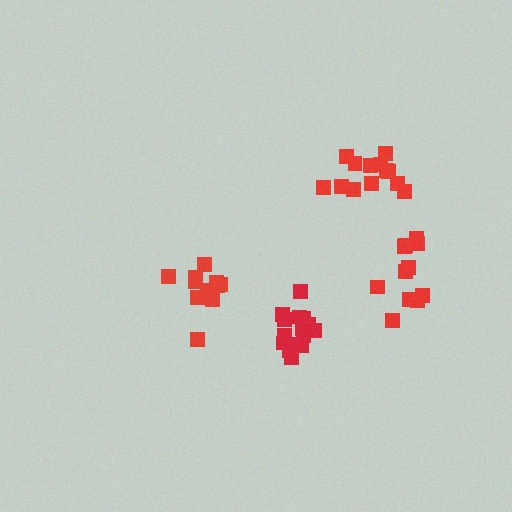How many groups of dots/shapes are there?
There are 4 groups.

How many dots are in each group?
Group 1: 11 dots, Group 2: 15 dots, Group 3: 12 dots, Group 4: 13 dots (51 total).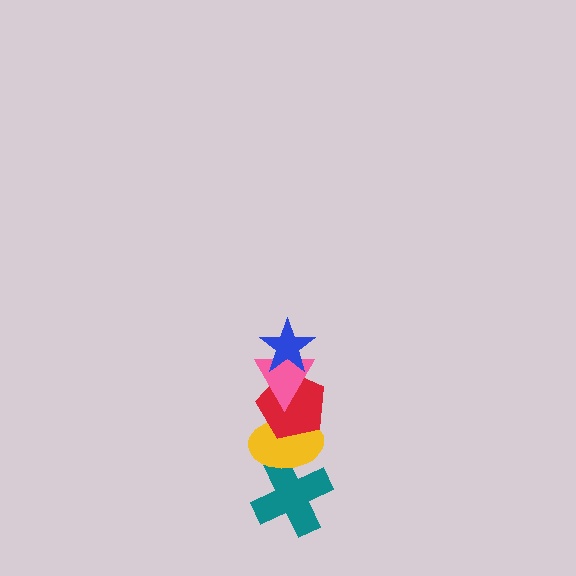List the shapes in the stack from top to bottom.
From top to bottom: the blue star, the pink triangle, the red pentagon, the yellow ellipse, the teal cross.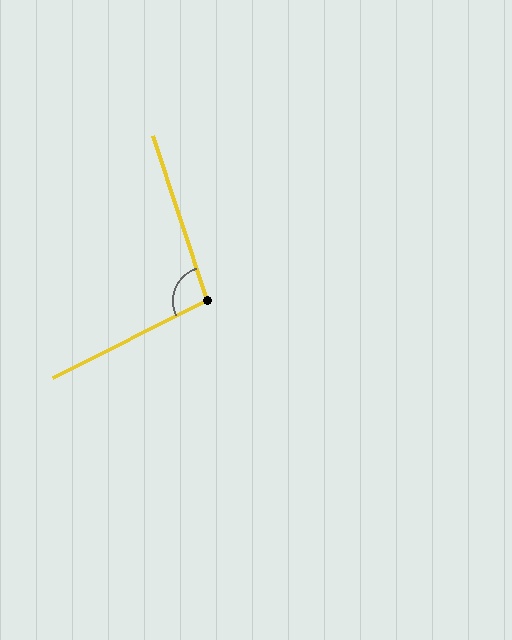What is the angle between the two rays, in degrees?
Approximately 98 degrees.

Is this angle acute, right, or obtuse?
It is obtuse.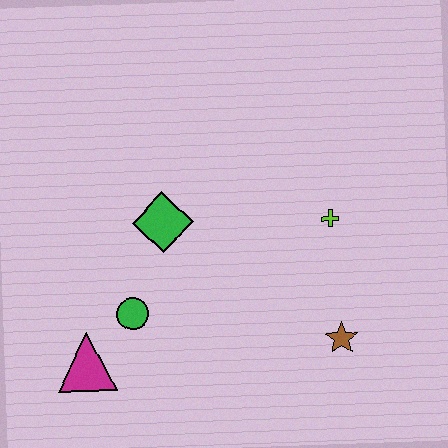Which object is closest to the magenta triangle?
The green circle is closest to the magenta triangle.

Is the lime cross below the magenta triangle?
No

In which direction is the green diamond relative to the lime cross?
The green diamond is to the left of the lime cross.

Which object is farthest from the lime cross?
The magenta triangle is farthest from the lime cross.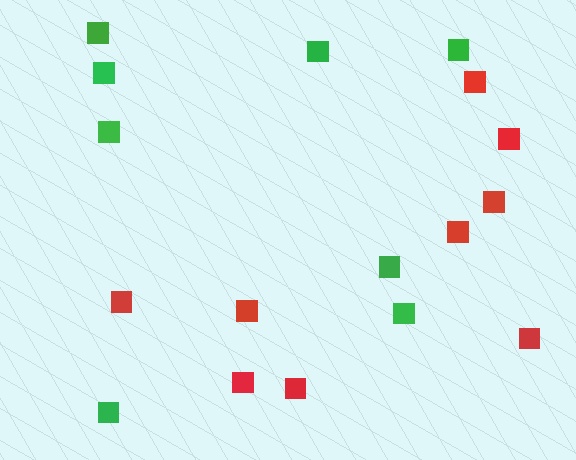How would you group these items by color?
There are 2 groups: one group of green squares (8) and one group of red squares (9).